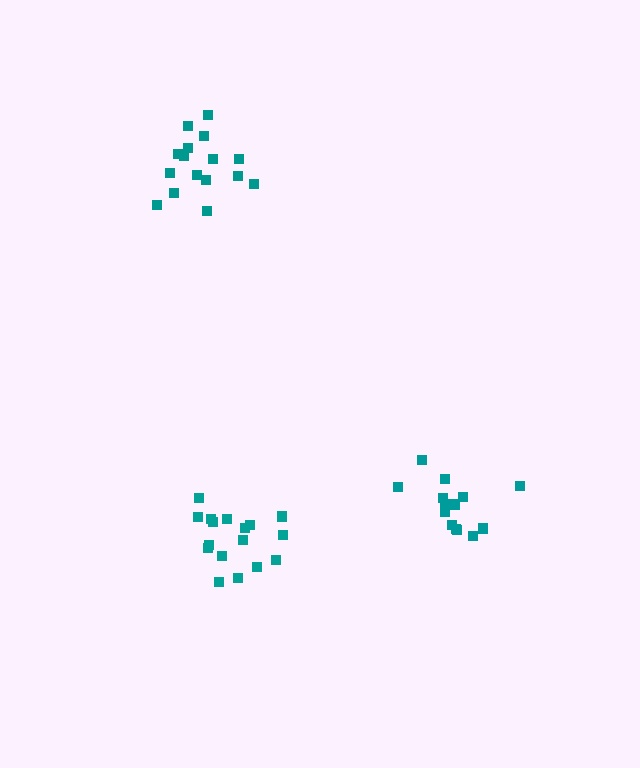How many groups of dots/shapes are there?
There are 3 groups.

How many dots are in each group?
Group 1: 17 dots, Group 2: 16 dots, Group 3: 14 dots (47 total).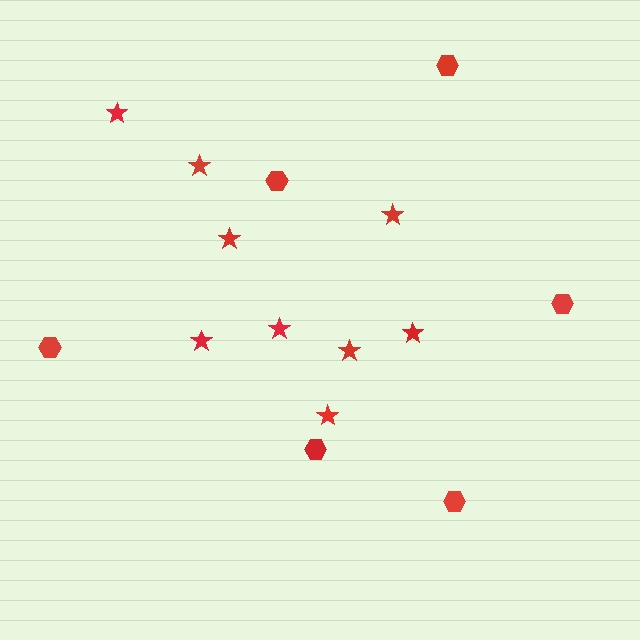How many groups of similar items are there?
There are 2 groups: one group of stars (9) and one group of hexagons (6).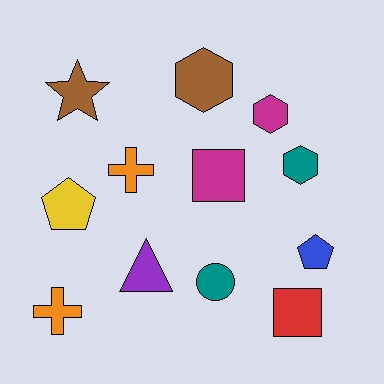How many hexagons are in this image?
There are 3 hexagons.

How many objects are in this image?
There are 12 objects.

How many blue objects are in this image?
There is 1 blue object.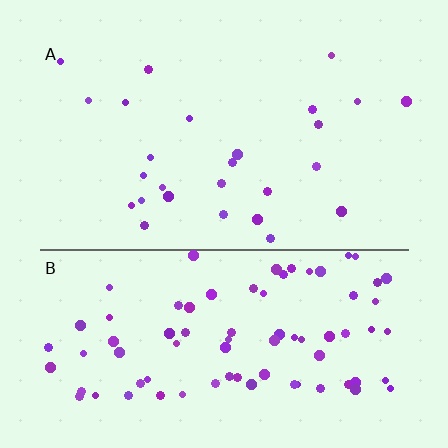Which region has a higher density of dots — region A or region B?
B (the bottom).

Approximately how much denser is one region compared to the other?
Approximately 3.1× — region B over region A.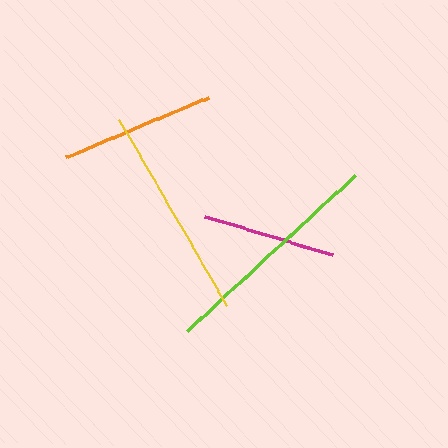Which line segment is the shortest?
The magenta line is the shortest at approximately 134 pixels.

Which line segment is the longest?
The lime line is the longest at approximately 230 pixels.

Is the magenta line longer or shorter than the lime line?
The lime line is longer than the magenta line.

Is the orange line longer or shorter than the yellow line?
The yellow line is longer than the orange line.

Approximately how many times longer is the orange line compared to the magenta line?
The orange line is approximately 1.2 times the length of the magenta line.